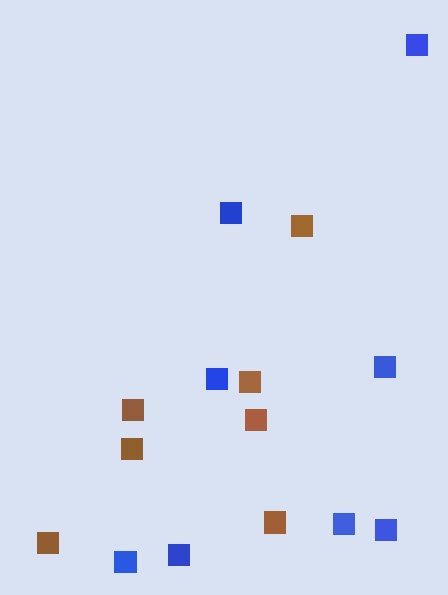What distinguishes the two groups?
There are 2 groups: one group of blue squares (8) and one group of brown squares (7).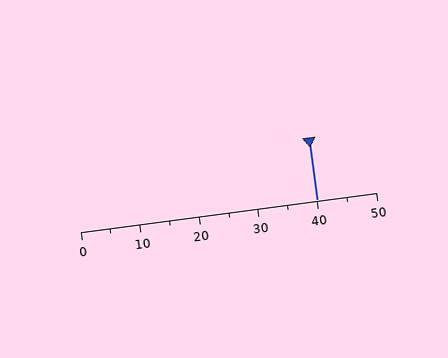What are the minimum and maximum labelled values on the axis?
The axis runs from 0 to 50.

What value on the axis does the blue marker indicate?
The marker indicates approximately 40.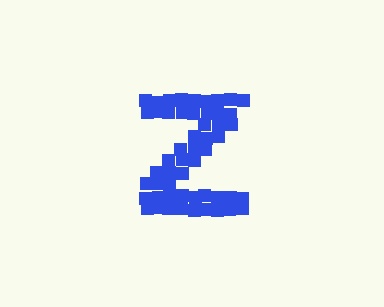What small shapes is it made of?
It is made of small squares.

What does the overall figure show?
The overall figure shows the letter Z.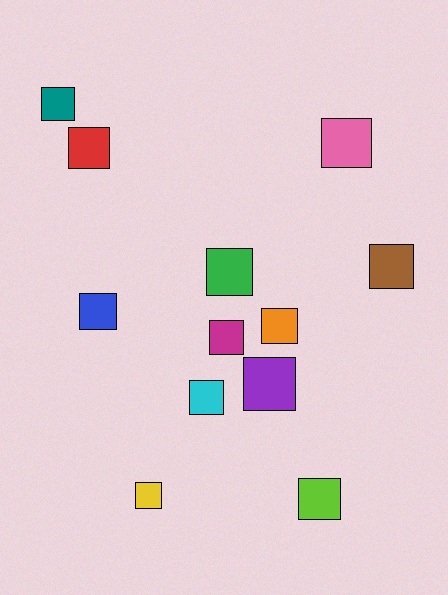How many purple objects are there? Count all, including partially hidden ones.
There is 1 purple object.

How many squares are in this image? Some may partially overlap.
There are 12 squares.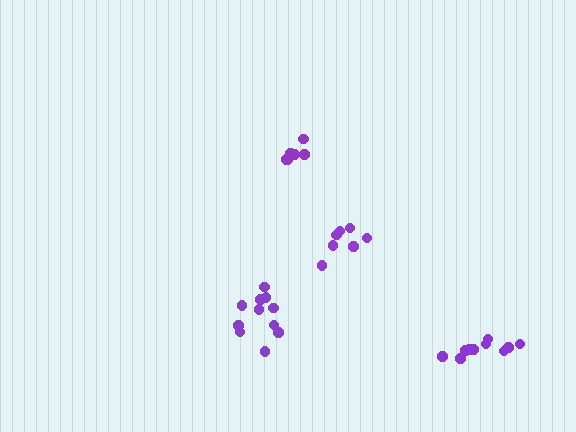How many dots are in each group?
Group 1: 6 dots, Group 2: 7 dots, Group 3: 11 dots, Group 4: 10 dots (34 total).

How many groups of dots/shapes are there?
There are 4 groups.